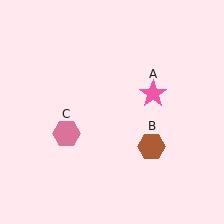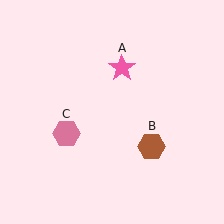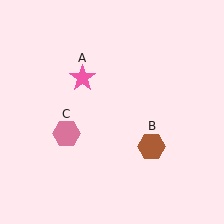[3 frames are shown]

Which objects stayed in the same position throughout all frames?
Brown hexagon (object B) and pink hexagon (object C) remained stationary.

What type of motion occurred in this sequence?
The pink star (object A) rotated counterclockwise around the center of the scene.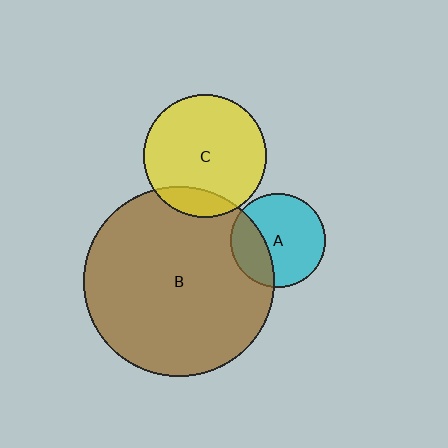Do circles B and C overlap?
Yes.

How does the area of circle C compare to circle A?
Approximately 1.7 times.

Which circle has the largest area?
Circle B (brown).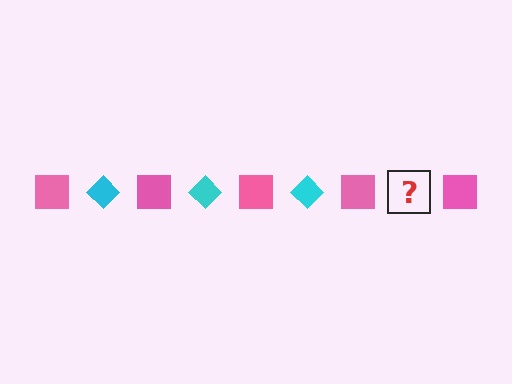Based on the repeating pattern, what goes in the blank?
The blank should be a cyan diamond.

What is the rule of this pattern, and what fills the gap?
The rule is that the pattern alternates between pink square and cyan diamond. The gap should be filled with a cyan diamond.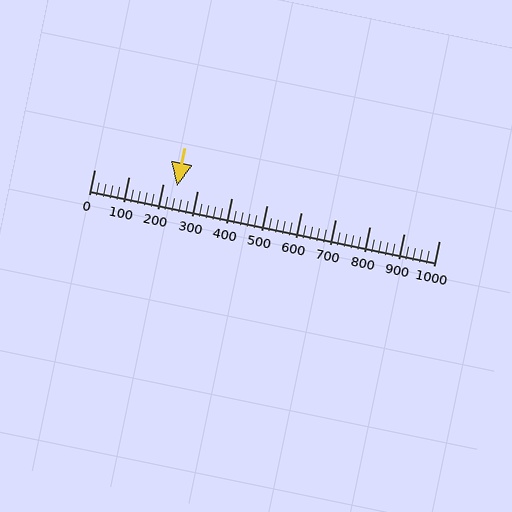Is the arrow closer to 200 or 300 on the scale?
The arrow is closer to 200.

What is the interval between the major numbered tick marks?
The major tick marks are spaced 100 units apart.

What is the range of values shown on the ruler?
The ruler shows values from 0 to 1000.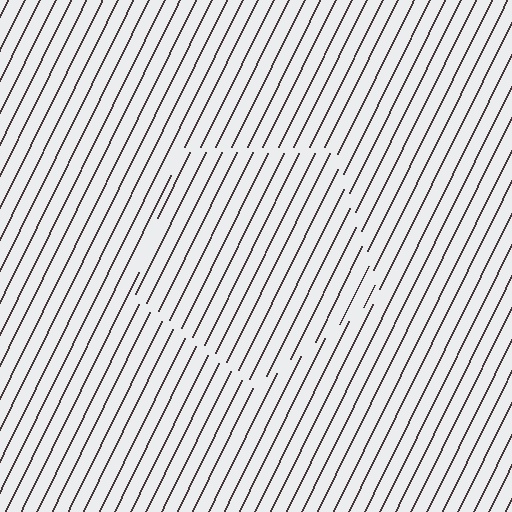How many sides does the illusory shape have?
5 sides — the line-ends trace a pentagon.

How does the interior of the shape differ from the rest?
The interior of the shape contains the same grating, shifted by half a period — the contour is defined by the phase discontinuity where line-ends from the inner and outer gratings abut.